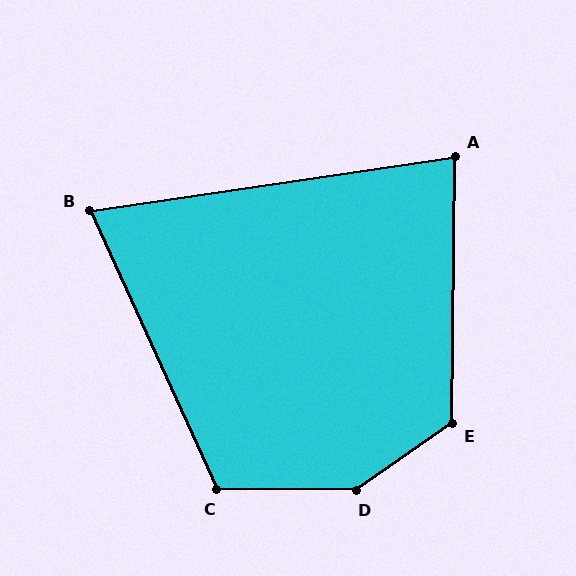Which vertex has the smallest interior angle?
B, at approximately 74 degrees.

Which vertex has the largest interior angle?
D, at approximately 145 degrees.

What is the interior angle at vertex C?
Approximately 115 degrees (obtuse).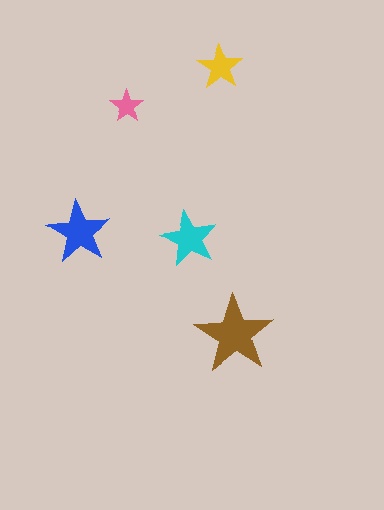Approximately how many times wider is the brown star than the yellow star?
About 1.5 times wider.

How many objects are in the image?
There are 5 objects in the image.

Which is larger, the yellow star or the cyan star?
The cyan one.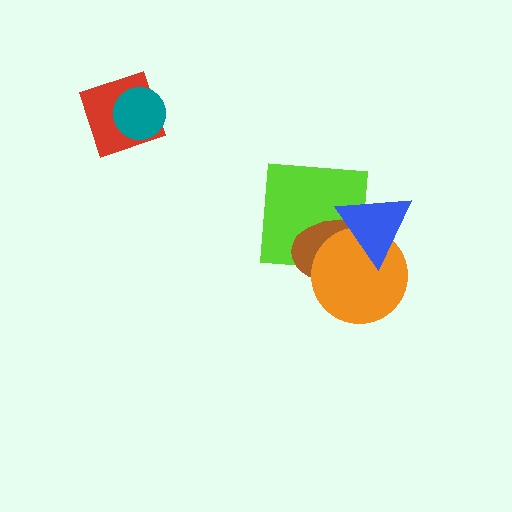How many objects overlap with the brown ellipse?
3 objects overlap with the brown ellipse.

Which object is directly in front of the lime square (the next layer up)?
The brown ellipse is directly in front of the lime square.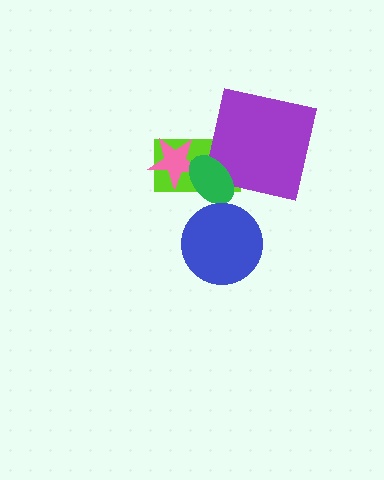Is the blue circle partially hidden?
No, no other shape covers it.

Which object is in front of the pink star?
The green ellipse is in front of the pink star.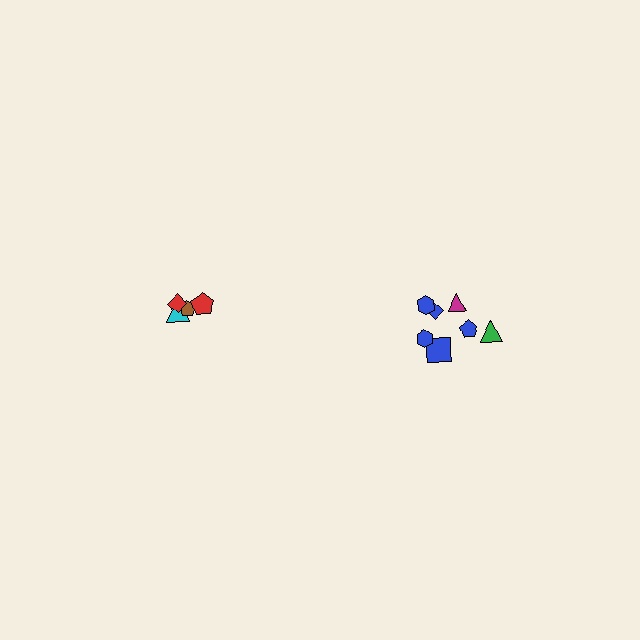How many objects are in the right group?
There are 7 objects.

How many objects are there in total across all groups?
There are 11 objects.